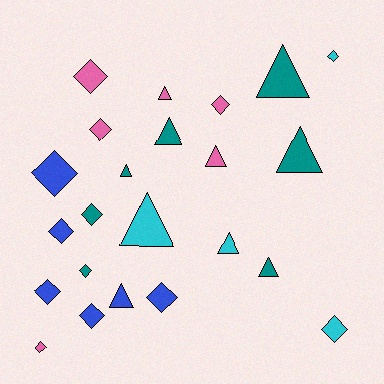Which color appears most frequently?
Teal, with 7 objects.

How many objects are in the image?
There are 23 objects.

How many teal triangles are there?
There are 5 teal triangles.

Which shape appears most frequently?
Diamond, with 13 objects.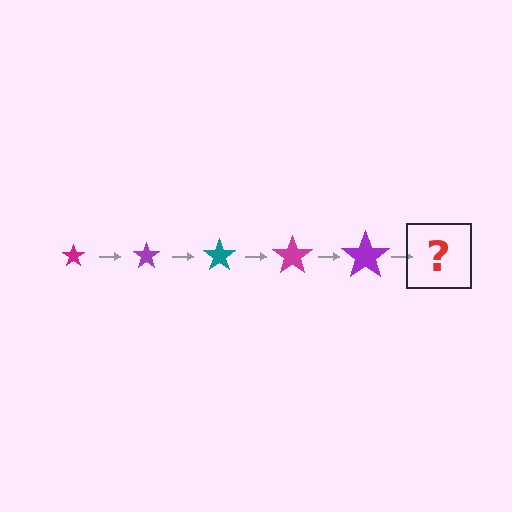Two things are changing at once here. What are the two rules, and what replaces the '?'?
The two rules are that the star grows larger each step and the color cycles through magenta, purple, and teal. The '?' should be a teal star, larger than the previous one.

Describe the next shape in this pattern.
It should be a teal star, larger than the previous one.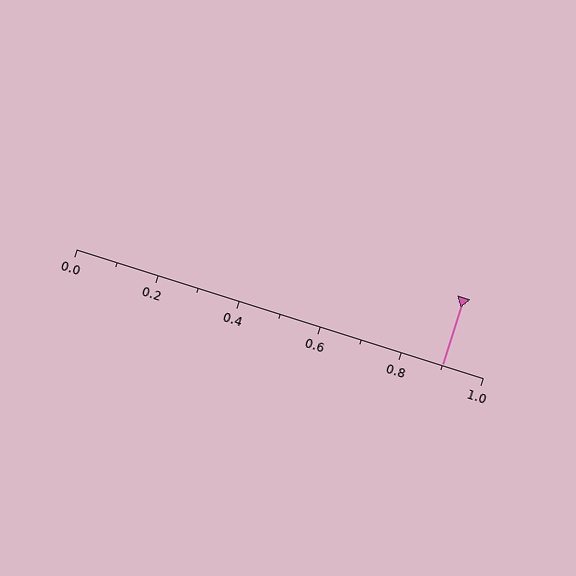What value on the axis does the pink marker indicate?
The marker indicates approximately 0.9.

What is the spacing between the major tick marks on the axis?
The major ticks are spaced 0.2 apart.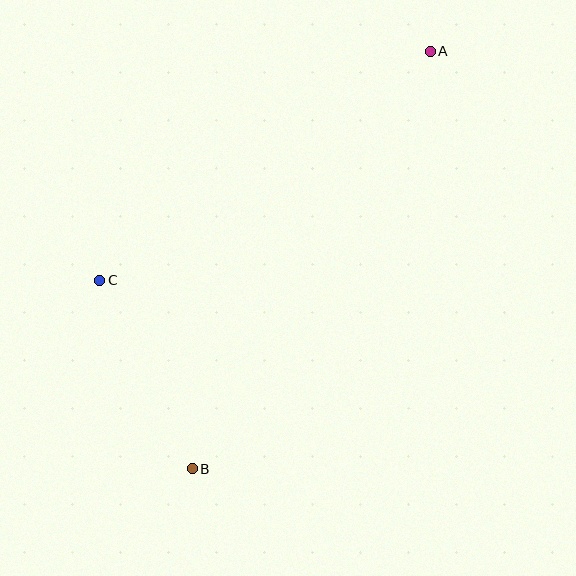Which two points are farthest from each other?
Points A and B are farthest from each other.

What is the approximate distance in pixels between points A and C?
The distance between A and C is approximately 402 pixels.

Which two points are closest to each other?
Points B and C are closest to each other.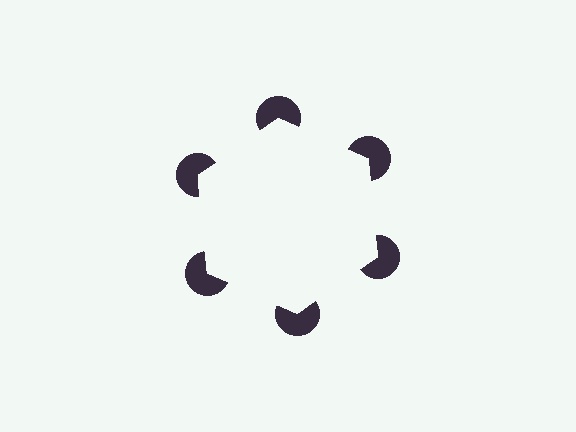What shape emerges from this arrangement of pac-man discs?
An illusory hexagon — its edges are inferred from the aligned wedge cuts in the pac-man discs, not physically drawn.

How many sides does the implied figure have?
6 sides.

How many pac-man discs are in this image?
There are 6 — one at each vertex of the illusory hexagon.